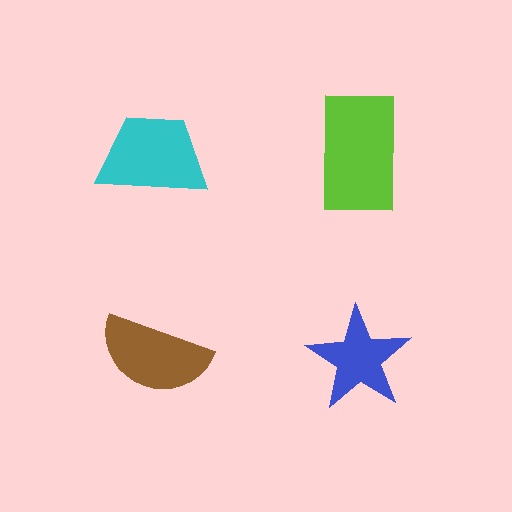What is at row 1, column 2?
A lime rectangle.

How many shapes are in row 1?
2 shapes.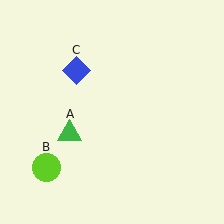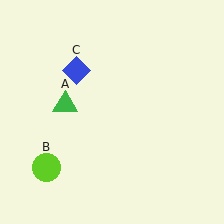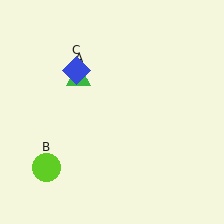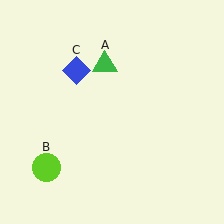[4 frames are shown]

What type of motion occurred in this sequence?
The green triangle (object A) rotated clockwise around the center of the scene.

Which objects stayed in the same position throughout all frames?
Lime circle (object B) and blue diamond (object C) remained stationary.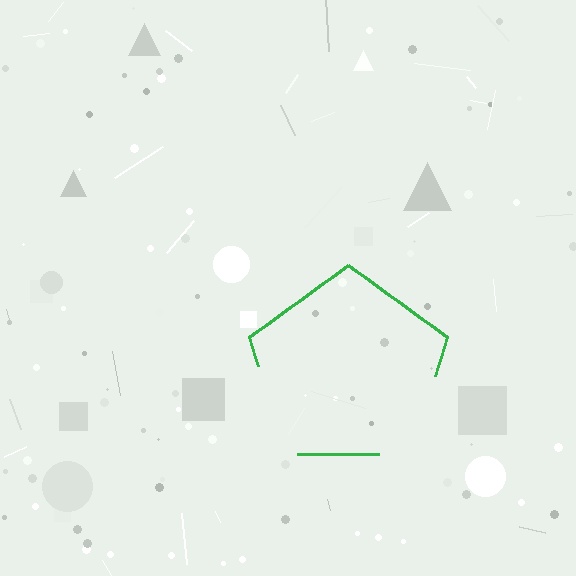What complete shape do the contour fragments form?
The contour fragments form a pentagon.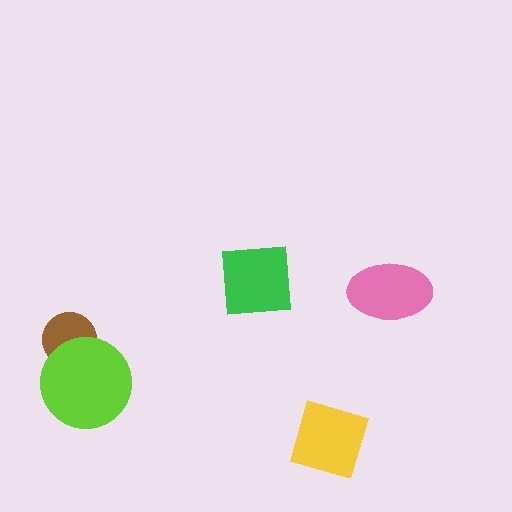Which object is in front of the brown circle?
The lime circle is in front of the brown circle.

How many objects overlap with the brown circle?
1 object overlaps with the brown circle.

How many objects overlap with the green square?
0 objects overlap with the green square.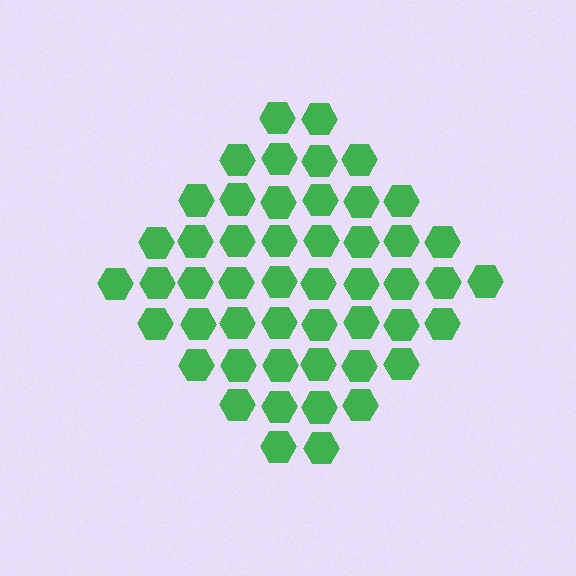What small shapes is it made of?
It is made of small hexagons.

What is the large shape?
The large shape is a diamond.